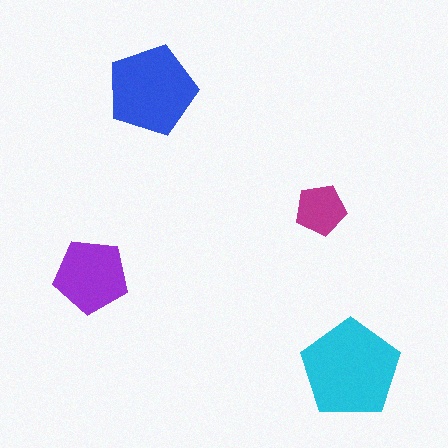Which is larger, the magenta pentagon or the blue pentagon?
The blue one.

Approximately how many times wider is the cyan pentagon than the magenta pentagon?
About 2 times wider.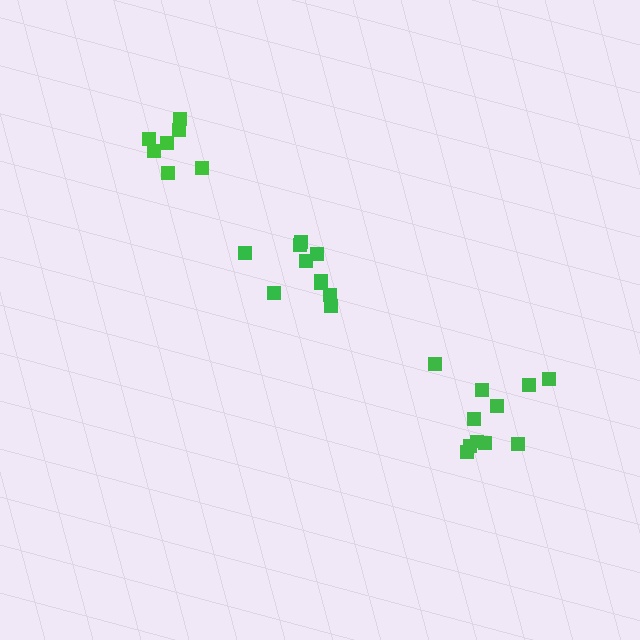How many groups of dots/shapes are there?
There are 3 groups.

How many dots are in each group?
Group 1: 10 dots, Group 2: 11 dots, Group 3: 7 dots (28 total).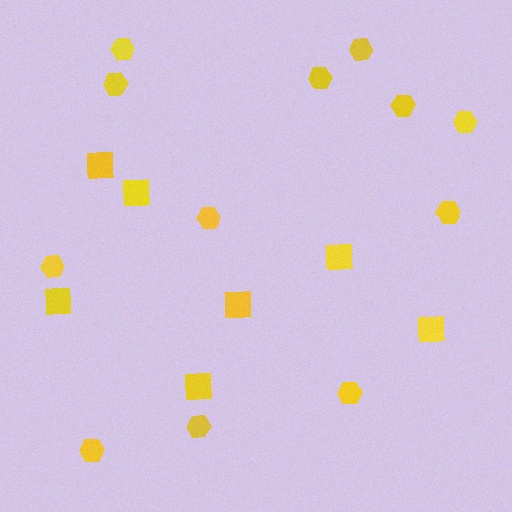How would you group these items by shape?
There are 2 groups: one group of squares (7) and one group of hexagons (12).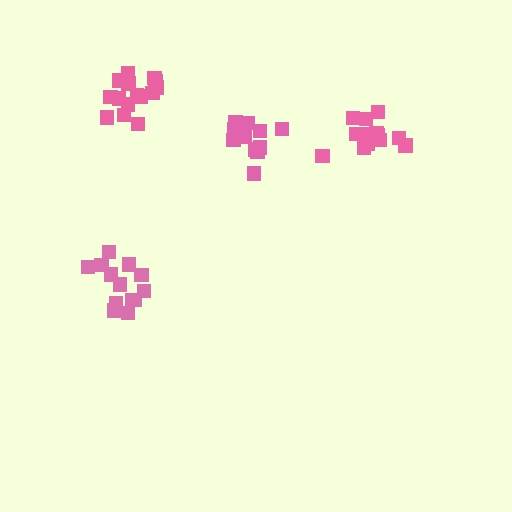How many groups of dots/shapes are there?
There are 4 groups.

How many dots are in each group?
Group 1: 14 dots, Group 2: 12 dots, Group 3: 13 dots, Group 4: 15 dots (54 total).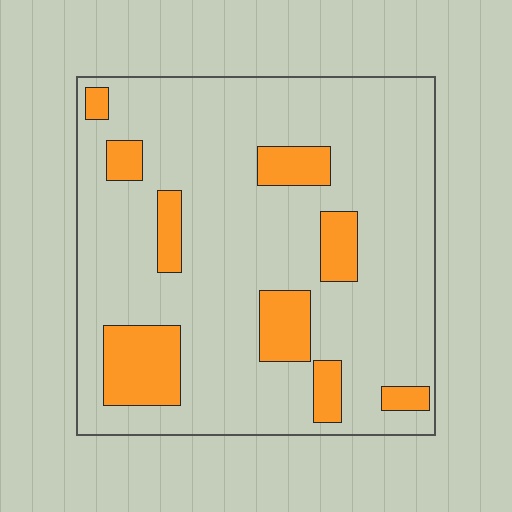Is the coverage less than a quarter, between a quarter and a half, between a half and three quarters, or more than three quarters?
Less than a quarter.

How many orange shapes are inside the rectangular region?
9.